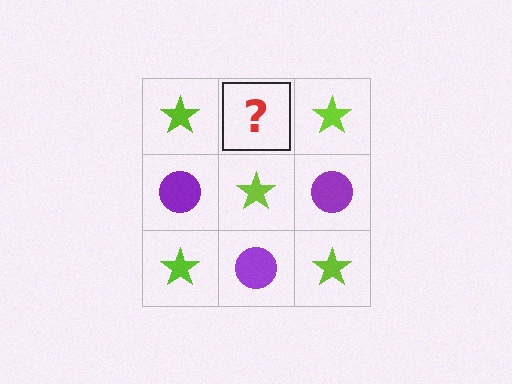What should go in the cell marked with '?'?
The missing cell should contain a purple circle.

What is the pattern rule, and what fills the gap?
The rule is that it alternates lime star and purple circle in a checkerboard pattern. The gap should be filled with a purple circle.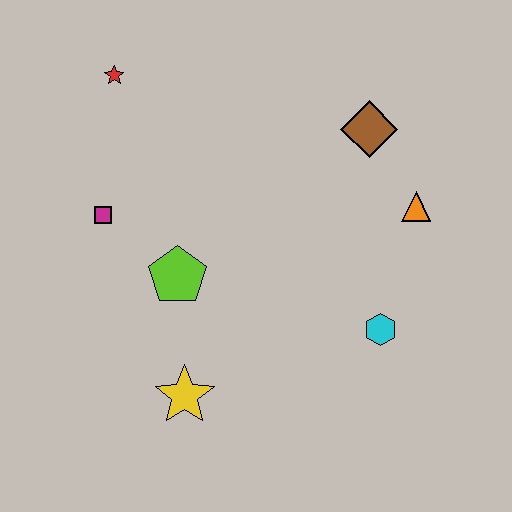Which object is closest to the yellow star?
The lime pentagon is closest to the yellow star.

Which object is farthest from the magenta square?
The orange triangle is farthest from the magenta square.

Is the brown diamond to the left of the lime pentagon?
No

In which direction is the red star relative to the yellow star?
The red star is above the yellow star.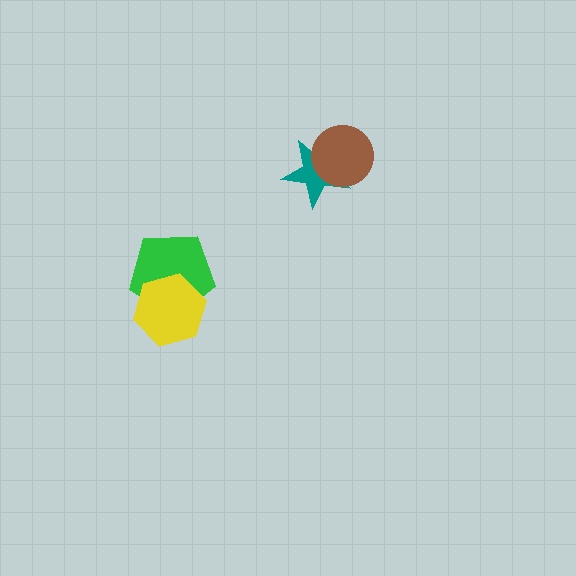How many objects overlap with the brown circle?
1 object overlaps with the brown circle.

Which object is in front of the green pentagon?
The yellow hexagon is in front of the green pentagon.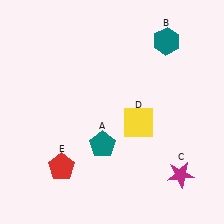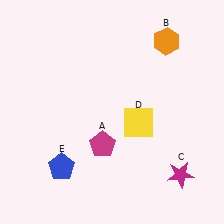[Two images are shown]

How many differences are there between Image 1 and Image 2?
There are 3 differences between the two images.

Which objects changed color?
A changed from teal to magenta. B changed from teal to orange. E changed from red to blue.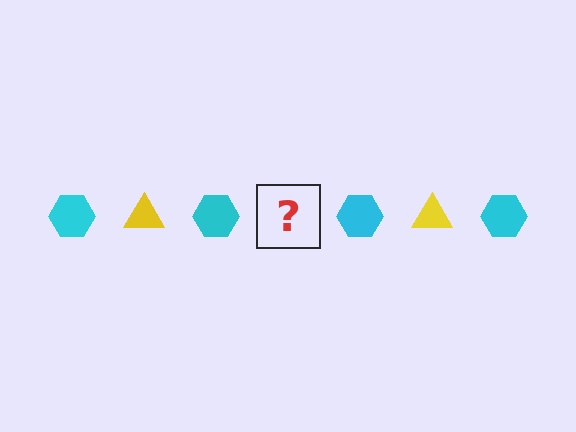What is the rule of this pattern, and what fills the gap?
The rule is that the pattern alternates between cyan hexagon and yellow triangle. The gap should be filled with a yellow triangle.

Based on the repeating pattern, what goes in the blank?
The blank should be a yellow triangle.